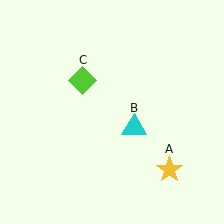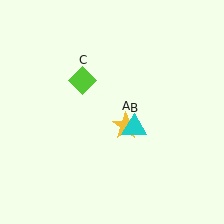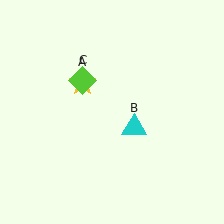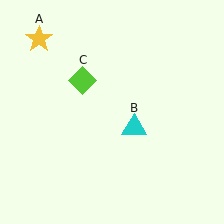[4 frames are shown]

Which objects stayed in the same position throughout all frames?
Cyan triangle (object B) and lime diamond (object C) remained stationary.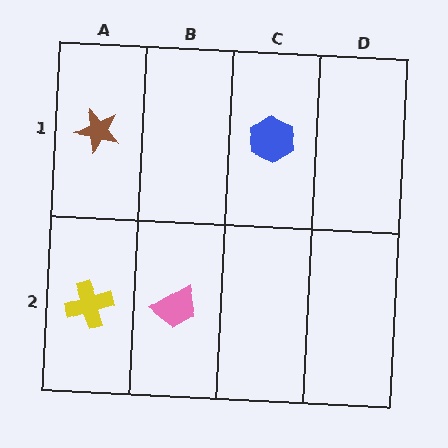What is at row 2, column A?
A yellow cross.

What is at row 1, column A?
A brown star.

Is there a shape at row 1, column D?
No, that cell is empty.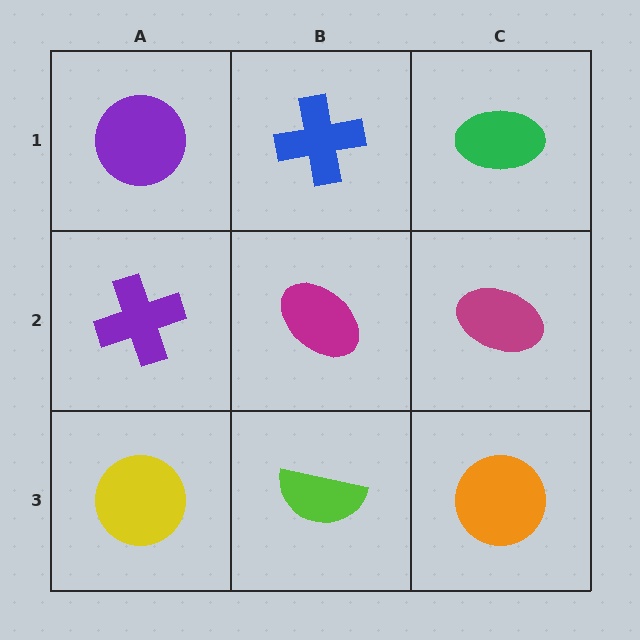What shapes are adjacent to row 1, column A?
A purple cross (row 2, column A), a blue cross (row 1, column B).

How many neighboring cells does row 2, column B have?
4.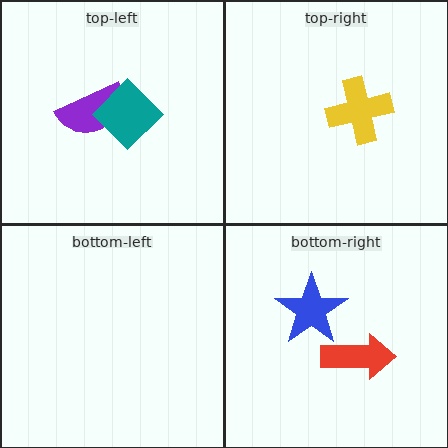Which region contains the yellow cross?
The top-right region.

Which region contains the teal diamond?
The top-left region.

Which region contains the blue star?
The bottom-right region.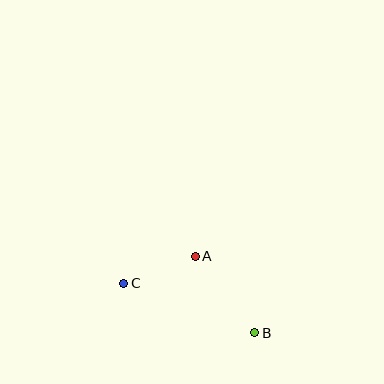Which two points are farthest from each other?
Points B and C are farthest from each other.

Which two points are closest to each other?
Points A and C are closest to each other.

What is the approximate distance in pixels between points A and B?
The distance between A and B is approximately 97 pixels.